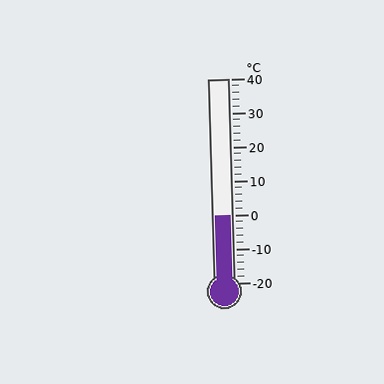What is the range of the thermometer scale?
The thermometer scale ranges from -20°C to 40°C.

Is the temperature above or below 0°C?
The temperature is at 0°C.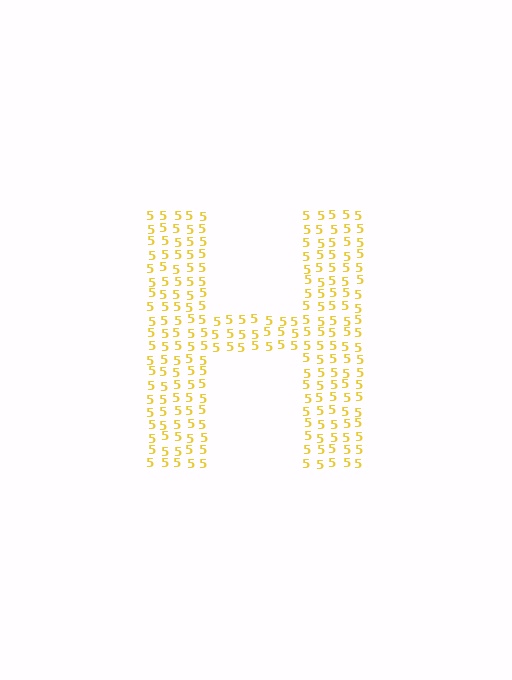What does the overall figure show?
The overall figure shows the letter H.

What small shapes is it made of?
It is made of small digit 5's.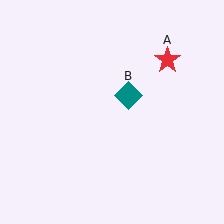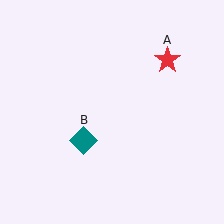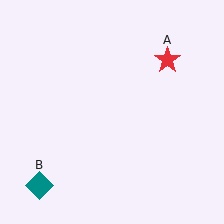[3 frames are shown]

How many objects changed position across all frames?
1 object changed position: teal diamond (object B).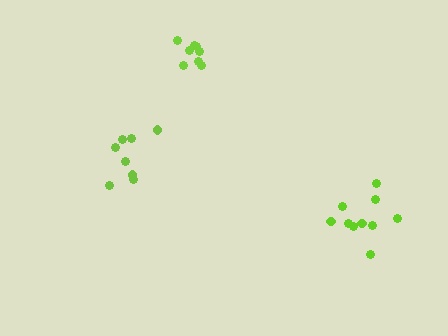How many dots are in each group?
Group 1: 8 dots, Group 2: 10 dots, Group 3: 8 dots (26 total).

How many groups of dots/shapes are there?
There are 3 groups.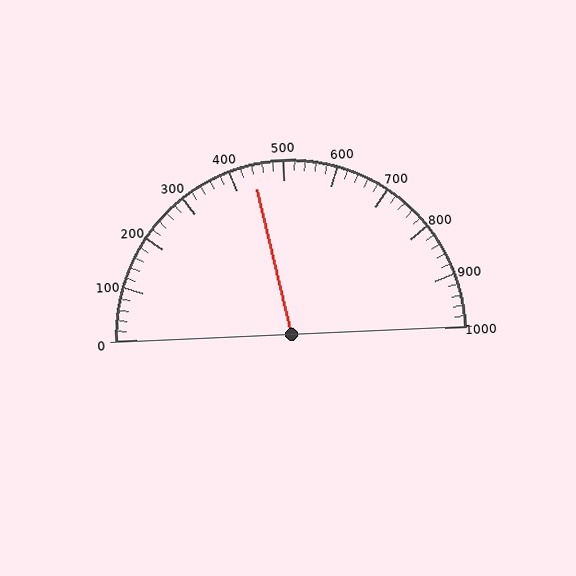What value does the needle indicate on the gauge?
The needle indicates approximately 440.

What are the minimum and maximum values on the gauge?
The gauge ranges from 0 to 1000.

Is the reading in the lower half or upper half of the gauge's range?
The reading is in the lower half of the range (0 to 1000).